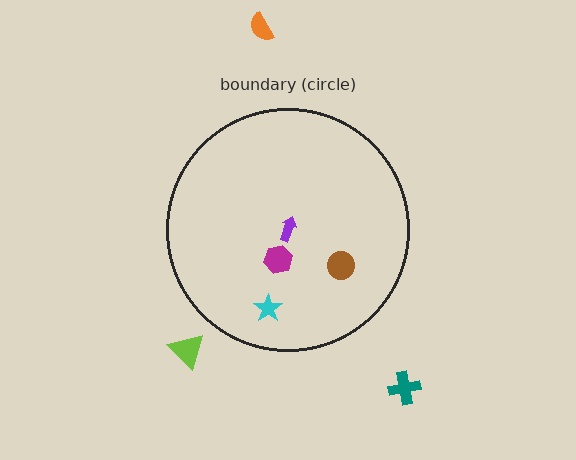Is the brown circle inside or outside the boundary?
Inside.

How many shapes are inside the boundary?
4 inside, 3 outside.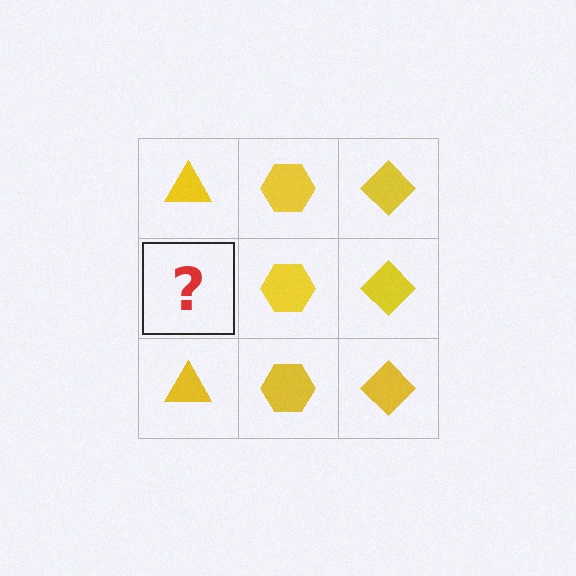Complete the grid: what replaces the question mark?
The question mark should be replaced with a yellow triangle.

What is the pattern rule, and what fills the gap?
The rule is that each column has a consistent shape. The gap should be filled with a yellow triangle.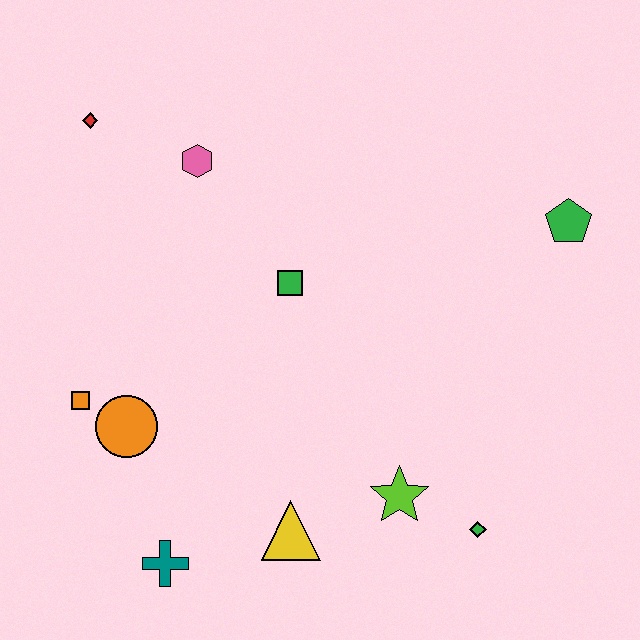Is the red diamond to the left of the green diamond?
Yes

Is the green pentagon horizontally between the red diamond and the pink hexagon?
No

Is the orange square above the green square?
No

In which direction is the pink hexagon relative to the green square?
The pink hexagon is above the green square.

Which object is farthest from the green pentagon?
The teal cross is farthest from the green pentagon.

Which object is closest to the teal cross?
The yellow triangle is closest to the teal cross.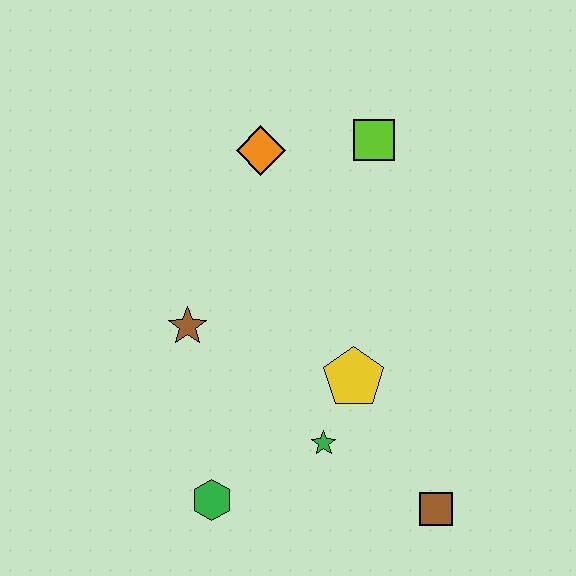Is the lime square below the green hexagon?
No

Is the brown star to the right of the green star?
No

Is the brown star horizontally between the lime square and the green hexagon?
No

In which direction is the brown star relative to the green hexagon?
The brown star is above the green hexagon.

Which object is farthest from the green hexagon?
The lime square is farthest from the green hexagon.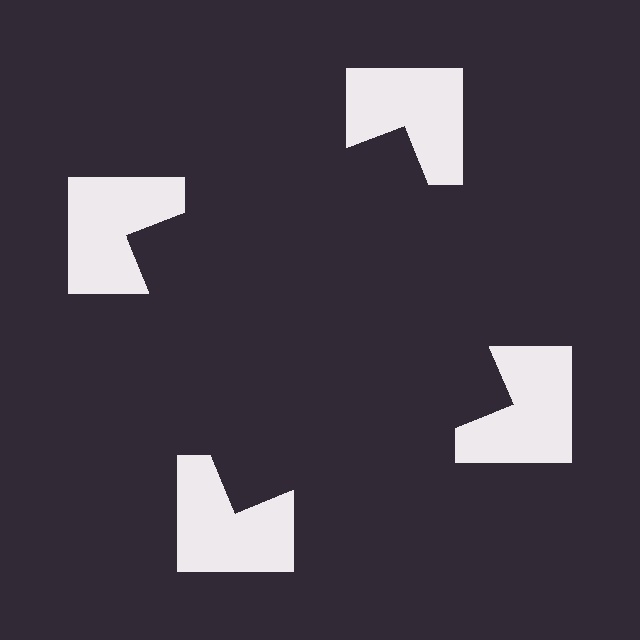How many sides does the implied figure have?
4 sides.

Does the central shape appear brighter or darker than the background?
It typically appears slightly darker than the background, even though no actual brightness change is drawn.